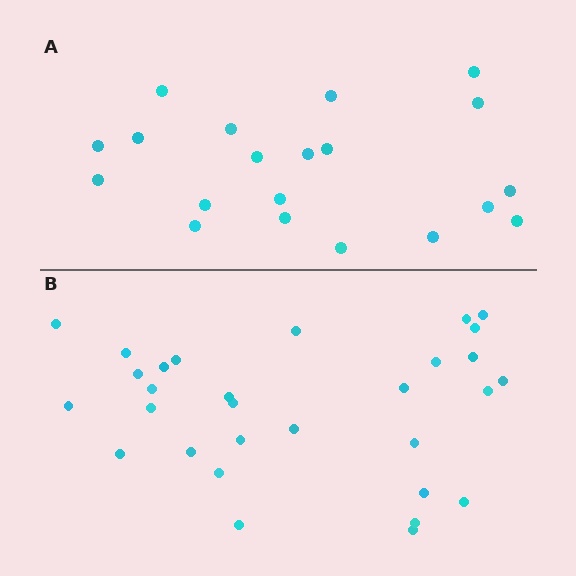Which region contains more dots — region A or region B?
Region B (the bottom region) has more dots.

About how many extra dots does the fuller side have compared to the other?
Region B has roughly 10 or so more dots than region A.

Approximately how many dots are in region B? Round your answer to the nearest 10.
About 30 dots.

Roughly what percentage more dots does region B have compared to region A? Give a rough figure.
About 50% more.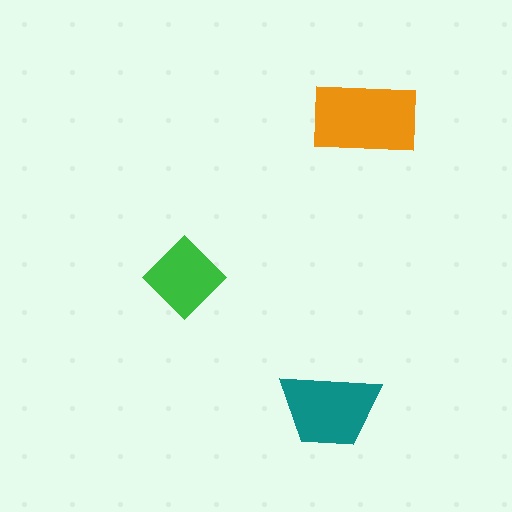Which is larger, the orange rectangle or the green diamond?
The orange rectangle.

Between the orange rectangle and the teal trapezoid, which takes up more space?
The orange rectangle.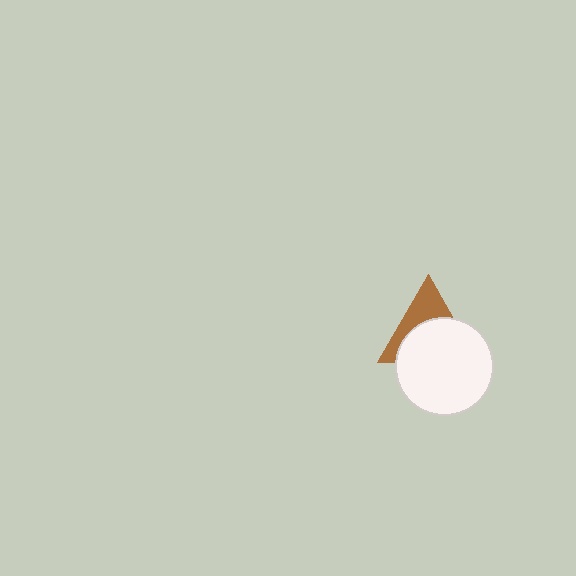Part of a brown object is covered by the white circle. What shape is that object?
It is a triangle.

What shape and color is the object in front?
The object in front is a white circle.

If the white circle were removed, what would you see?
You would see the complete brown triangle.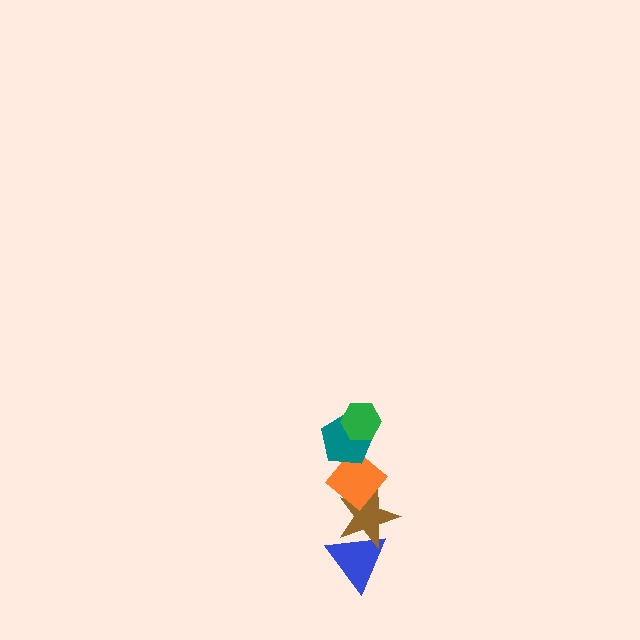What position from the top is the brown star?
The brown star is 4th from the top.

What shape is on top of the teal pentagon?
The green hexagon is on top of the teal pentagon.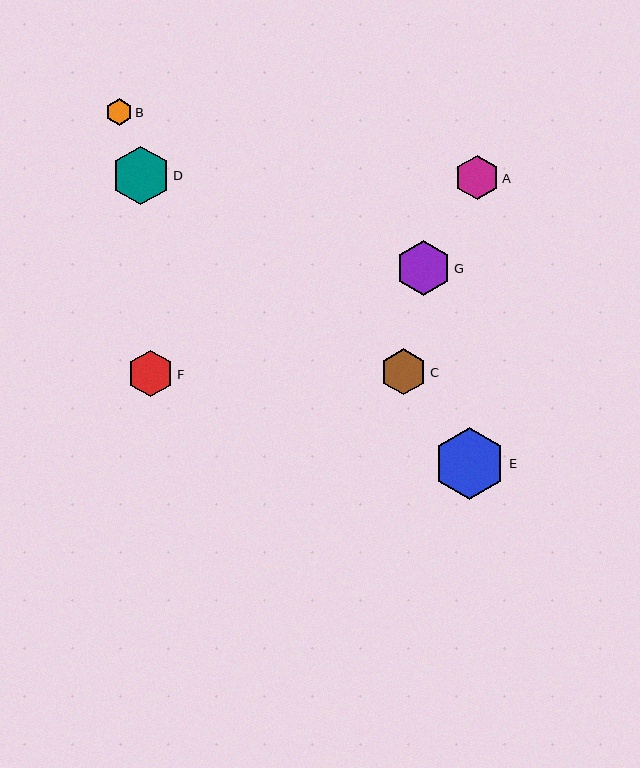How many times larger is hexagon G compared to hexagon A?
Hexagon G is approximately 1.2 times the size of hexagon A.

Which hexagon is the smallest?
Hexagon B is the smallest with a size of approximately 27 pixels.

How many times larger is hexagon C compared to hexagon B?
Hexagon C is approximately 1.7 times the size of hexagon B.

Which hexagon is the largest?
Hexagon E is the largest with a size of approximately 72 pixels.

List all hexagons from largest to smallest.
From largest to smallest: E, D, G, F, C, A, B.